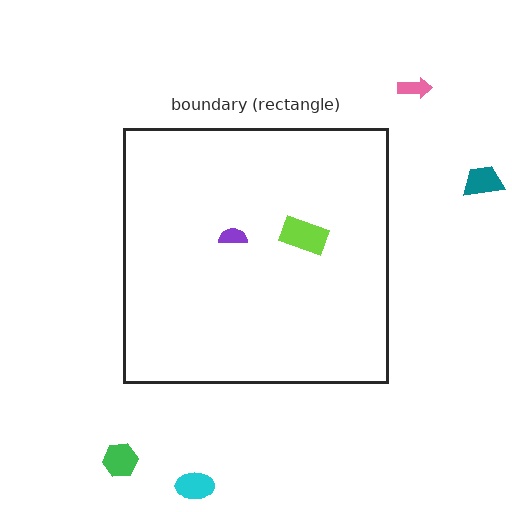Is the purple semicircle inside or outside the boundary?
Inside.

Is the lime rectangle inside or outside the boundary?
Inside.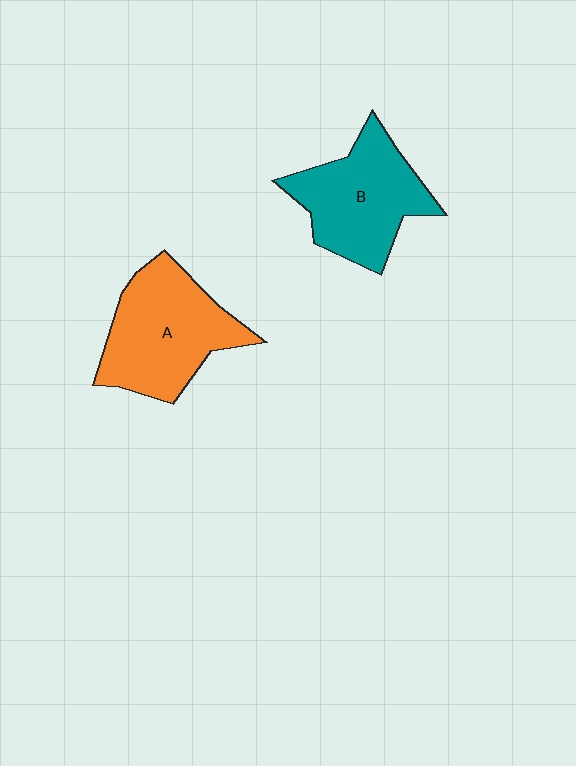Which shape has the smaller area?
Shape B (teal).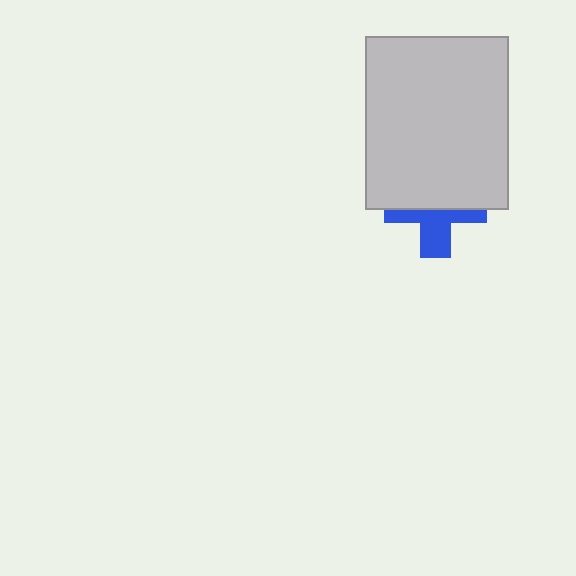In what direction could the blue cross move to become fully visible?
The blue cross could move down. That would shift it out from behind the light gray rectangle entirely.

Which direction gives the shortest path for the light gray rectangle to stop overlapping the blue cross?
Moving up gives the shortest separation.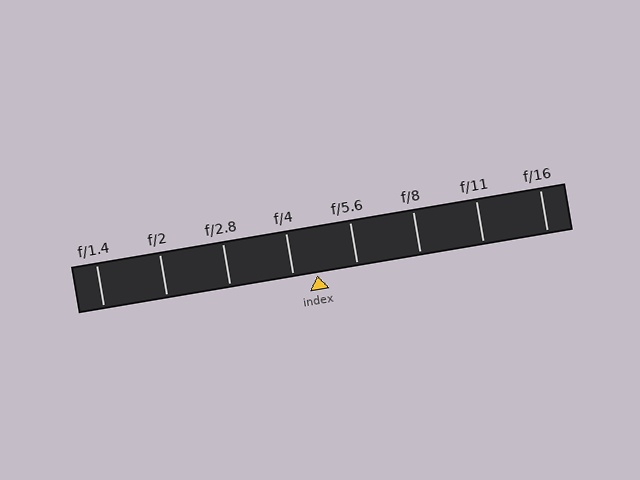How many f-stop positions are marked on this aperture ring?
There are 8 f-stop positions marked.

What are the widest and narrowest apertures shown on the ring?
The widest aperture shown is f/1.4 and the narrowest is f/16.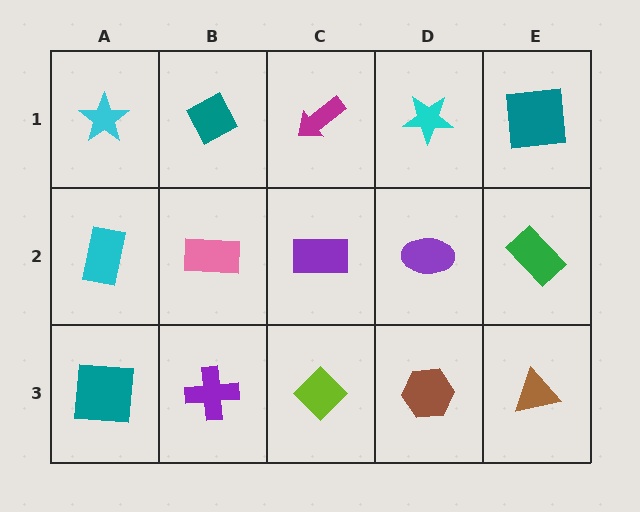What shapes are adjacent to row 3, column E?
A green rectangle (row 2, column E), a brown hexagon (row 3, column D).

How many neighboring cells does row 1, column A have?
2.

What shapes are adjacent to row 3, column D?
A purple ellipse (row 2, column D), a lime diamond (row 3, column C), a brown triangle (row 3, column E).